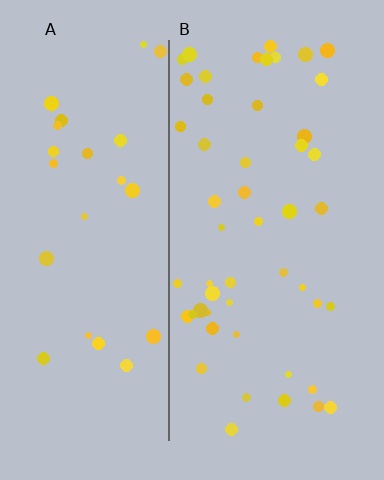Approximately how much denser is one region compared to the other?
Approximately 1.9× — region B over region A.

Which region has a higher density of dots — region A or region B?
B (the right).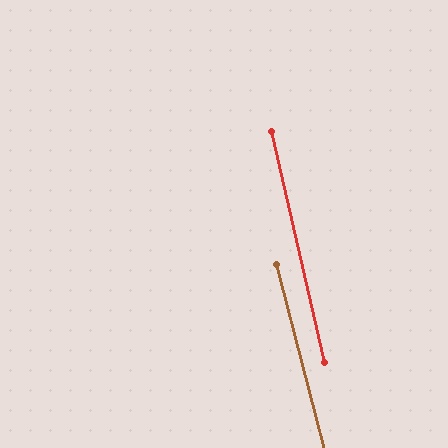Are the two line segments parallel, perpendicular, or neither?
Parallel — their directions differ by only 1.5°.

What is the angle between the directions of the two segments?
Approximately 1 degree.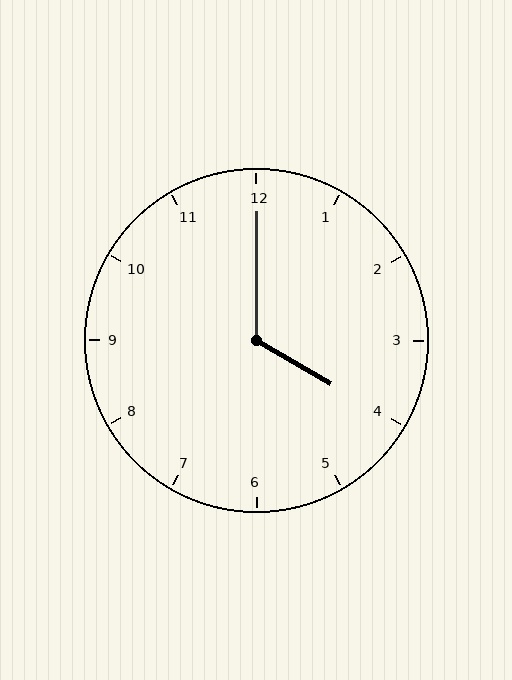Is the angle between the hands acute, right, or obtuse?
It is obtuse.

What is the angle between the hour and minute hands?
Approximately 120 degrees.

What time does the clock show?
4:00.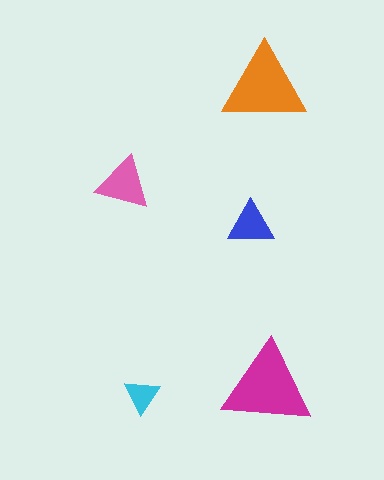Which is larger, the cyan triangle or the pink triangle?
The pink one.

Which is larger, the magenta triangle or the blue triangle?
The magenta one.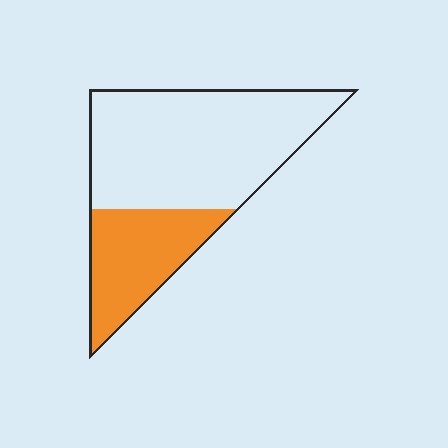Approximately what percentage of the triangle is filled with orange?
Approximately 30%.